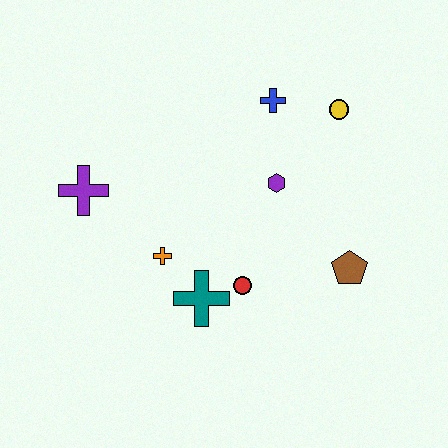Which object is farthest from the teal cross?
The yellow circle is farthest from the teal cross.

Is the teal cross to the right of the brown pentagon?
No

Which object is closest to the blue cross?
The yellow circle is closest to the blue cross.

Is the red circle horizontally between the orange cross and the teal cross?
No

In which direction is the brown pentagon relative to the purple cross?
The brown pentagon is to the right of the purple cross.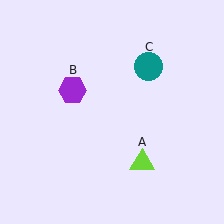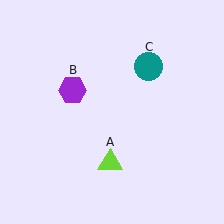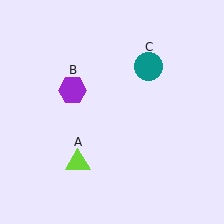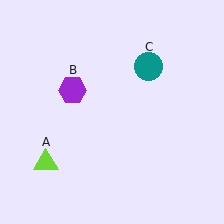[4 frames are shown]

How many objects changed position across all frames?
1 object changed position: lime triangle (object A).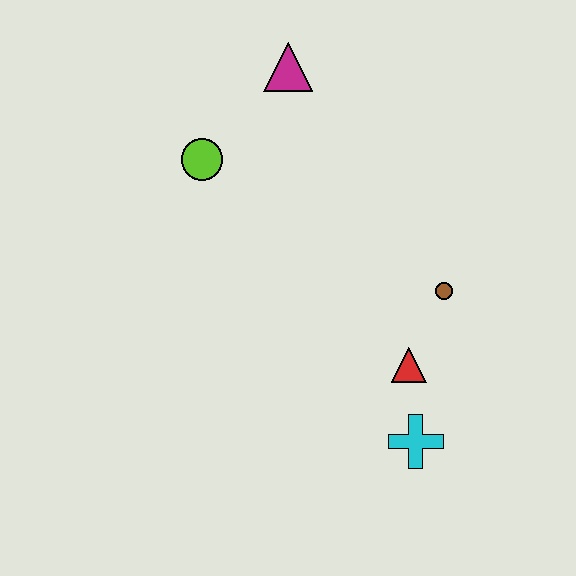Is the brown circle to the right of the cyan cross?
Yes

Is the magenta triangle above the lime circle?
Yes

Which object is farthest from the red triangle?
The magenta triangle is farthest from the red triangle.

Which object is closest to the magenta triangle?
The lime circle is closest to the magenta triangle.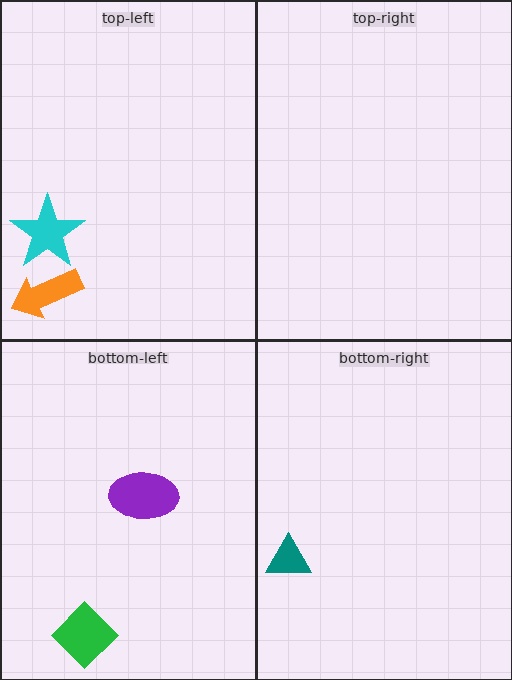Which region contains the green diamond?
The bottom-left region.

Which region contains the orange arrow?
The top-left region.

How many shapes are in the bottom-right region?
1.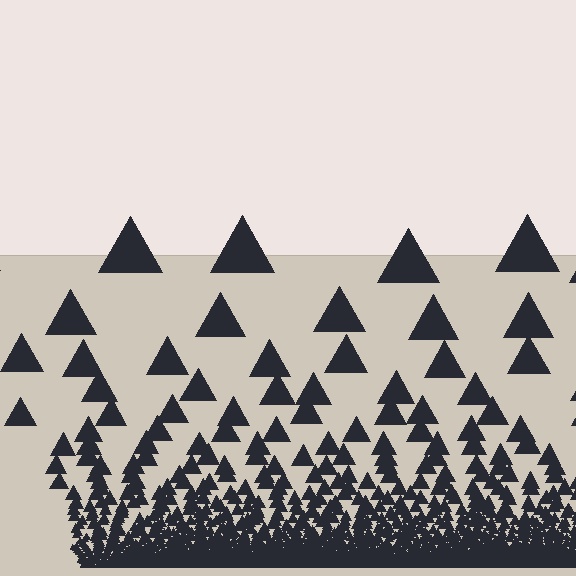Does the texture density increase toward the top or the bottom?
Density increases toward the bottom.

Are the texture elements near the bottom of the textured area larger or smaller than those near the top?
Smaller. The gradient is inverted — elements near the bottom are smaller and denser.